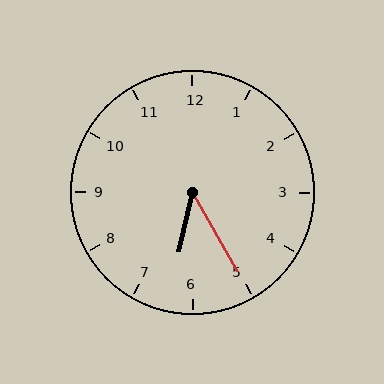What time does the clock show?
6:25.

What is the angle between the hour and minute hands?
Approximately 42 degrees.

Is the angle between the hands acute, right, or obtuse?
It is acute.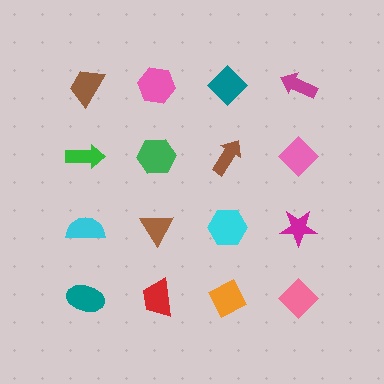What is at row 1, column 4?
A magenta arrow.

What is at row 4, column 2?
A red trapezoid.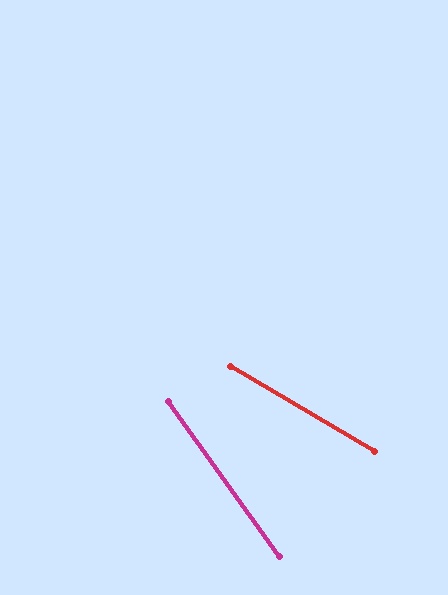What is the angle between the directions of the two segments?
Approximately 24 degrees.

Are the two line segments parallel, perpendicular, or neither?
Neither parallel nor perpendicular — they differ by about 24°.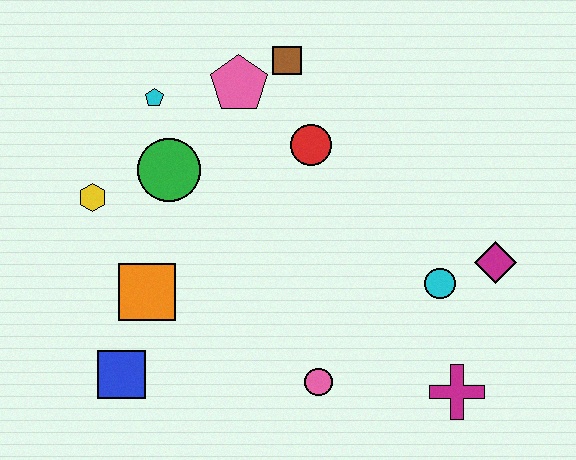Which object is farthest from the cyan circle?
The yellow hexagon is farthest from the cyan circle.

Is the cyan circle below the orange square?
No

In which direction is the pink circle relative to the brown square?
The pink circle is below the brown square.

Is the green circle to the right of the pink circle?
No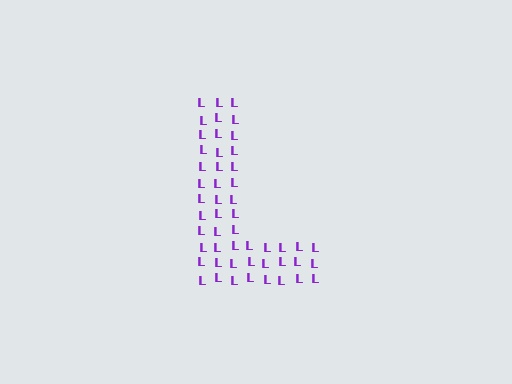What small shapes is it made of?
It is made of small letter L's.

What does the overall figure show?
The overall figure shows the letter L.